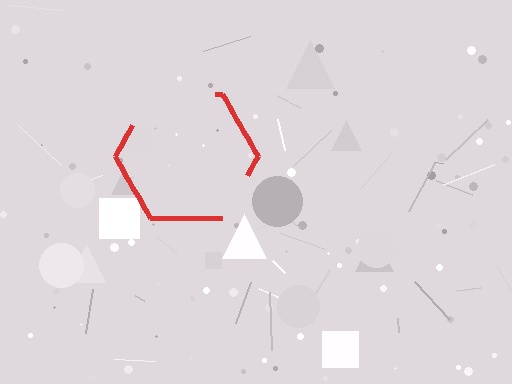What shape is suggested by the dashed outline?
The dashed outline suggests a hexagon.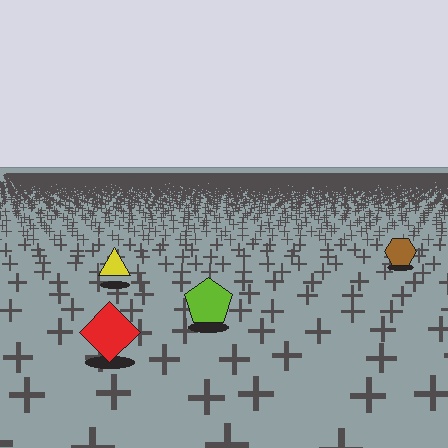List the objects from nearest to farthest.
From nearest to farthest: the red diamond, the lime pentagon, the yellow triangle, the brown hexagon.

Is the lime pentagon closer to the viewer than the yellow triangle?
Yes. The lime pentagon is closer — you can tell from the texture gradient: the ground texture is coarser near it.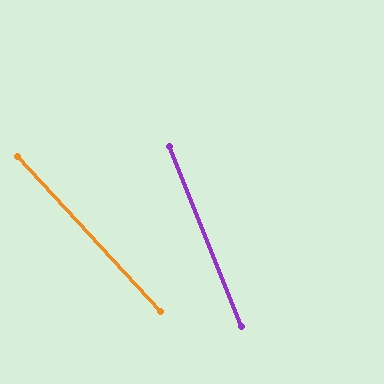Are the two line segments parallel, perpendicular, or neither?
Neither parallel nor perpendicular — they differ by about 21°.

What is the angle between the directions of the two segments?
Approximately 21 degrees.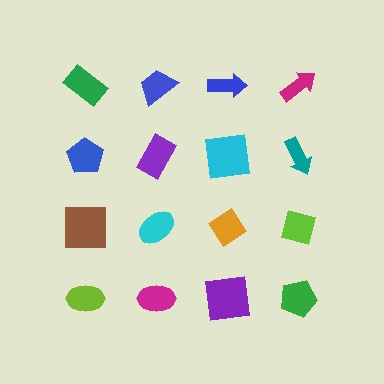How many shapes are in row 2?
4 shapes.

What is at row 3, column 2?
A cyan ellipse.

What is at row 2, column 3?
A cyan square.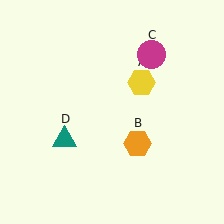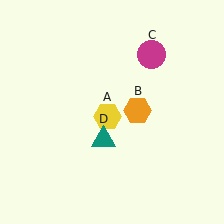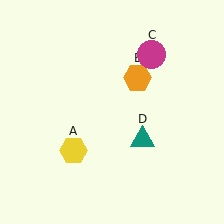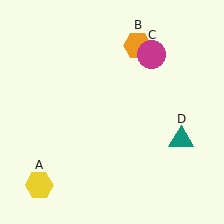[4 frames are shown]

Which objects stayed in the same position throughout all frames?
Magenta circle (object C) remained stationary.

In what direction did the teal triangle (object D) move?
The teal triangle (object D) moved right.